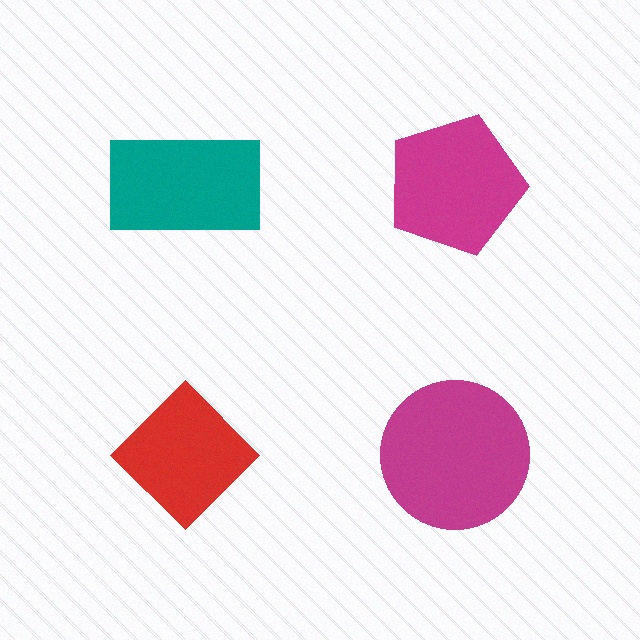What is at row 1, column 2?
A magenta pentagon.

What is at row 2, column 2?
A magenta circle.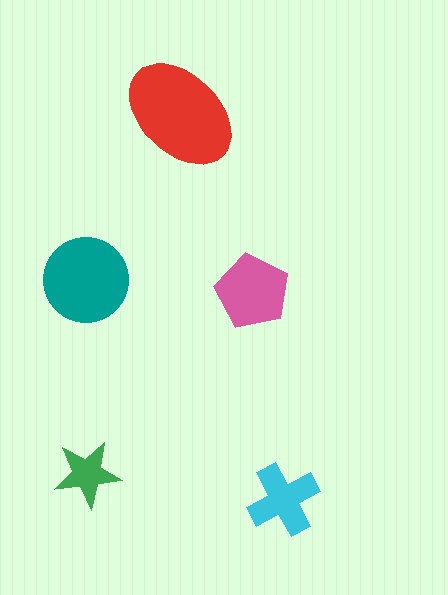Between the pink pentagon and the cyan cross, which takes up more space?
The pink pentagon.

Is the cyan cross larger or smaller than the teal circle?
Smaller.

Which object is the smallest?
The green star.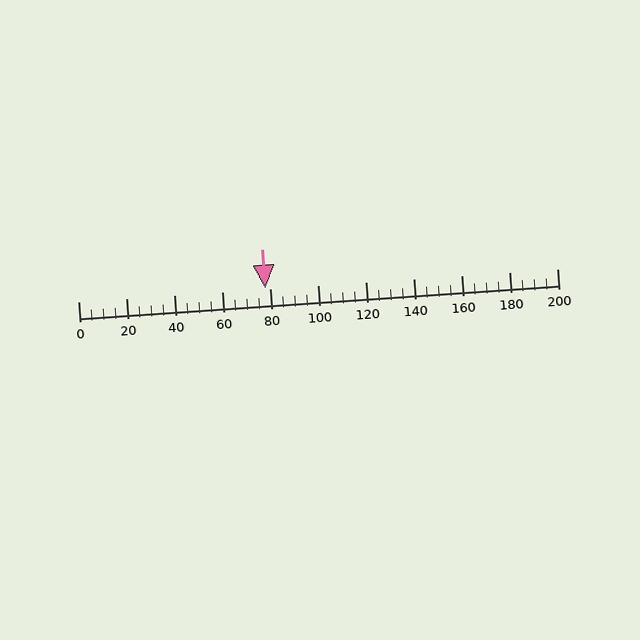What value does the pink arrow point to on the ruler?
The pink arrow points to approximately 78.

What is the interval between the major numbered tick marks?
The major tick marks are spaced 20 units apart.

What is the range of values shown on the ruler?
The ruler shows values from 0 to 200.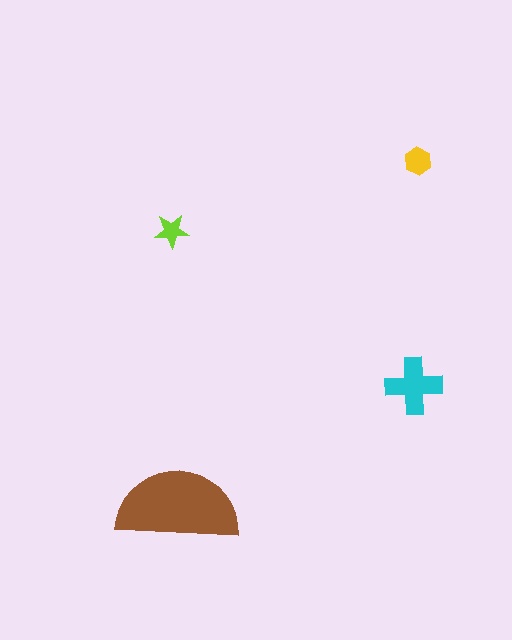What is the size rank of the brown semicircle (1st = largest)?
1st.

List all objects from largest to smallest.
The brown semicircle, the cyan cross, the yellow hexagon, the lime star.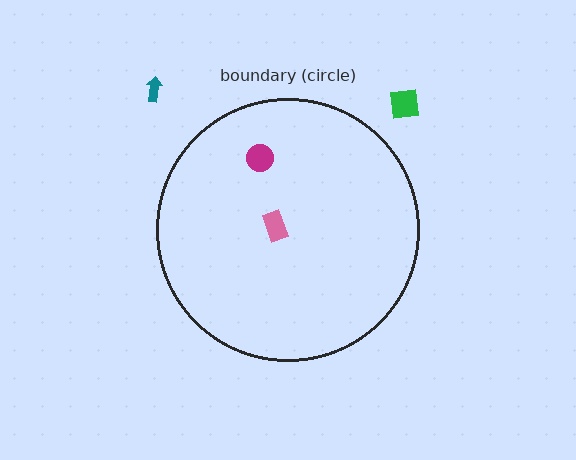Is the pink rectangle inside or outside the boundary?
Inside.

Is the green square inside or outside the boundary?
Outside.